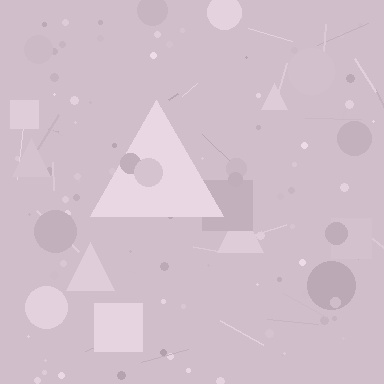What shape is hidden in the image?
A triangle is hidden in the image.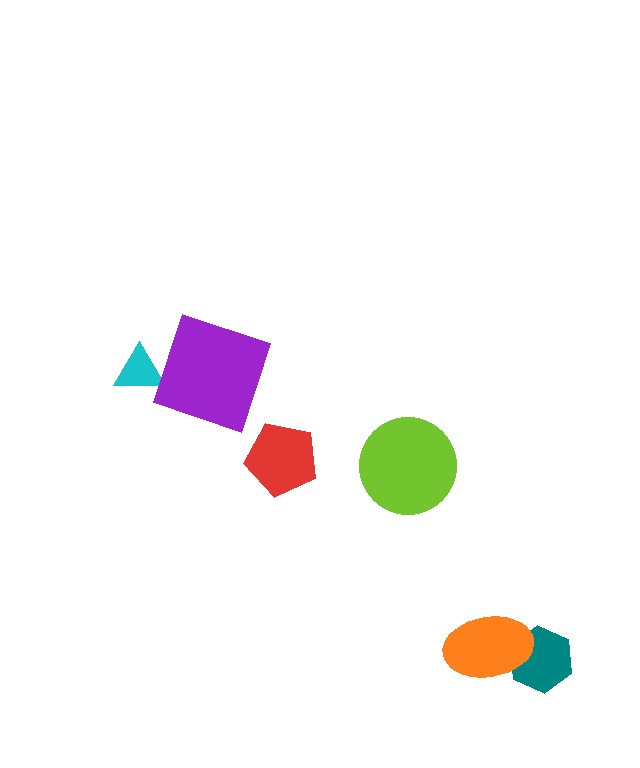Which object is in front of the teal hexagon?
The orange ellipse is in front of the teal hexagon.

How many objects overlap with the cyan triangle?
0 objects overlap with the cyan triangle.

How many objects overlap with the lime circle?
0 objects overlap with the lime circle.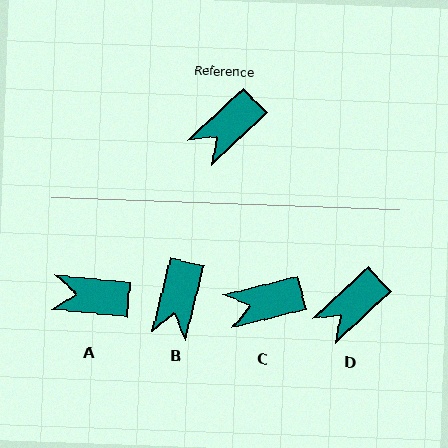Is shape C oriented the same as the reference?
No, it is off by about 29 degrees.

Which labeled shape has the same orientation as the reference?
D.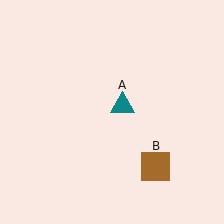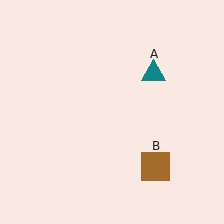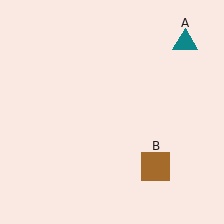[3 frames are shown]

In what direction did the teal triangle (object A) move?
The teal triangle (object A) moved up and to the right.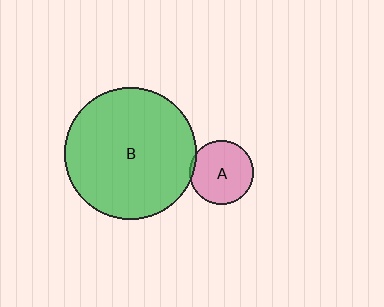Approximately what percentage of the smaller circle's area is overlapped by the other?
Approximately 5%.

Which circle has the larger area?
Circle B (green).